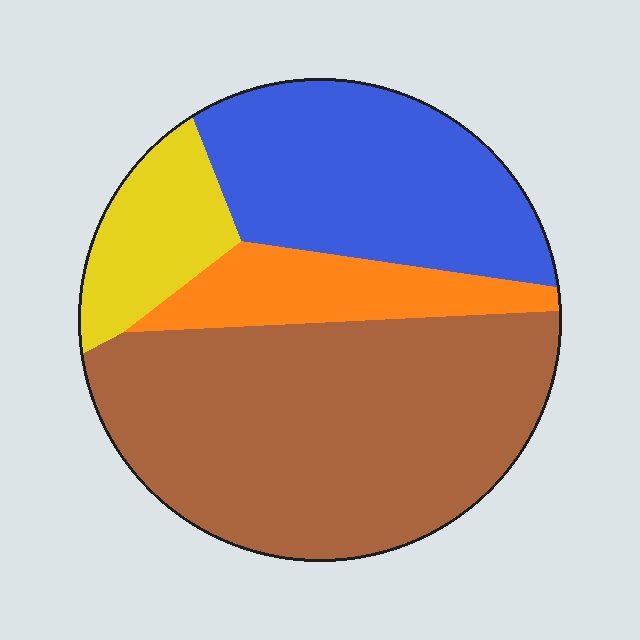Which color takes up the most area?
Brown, at roughly 50%.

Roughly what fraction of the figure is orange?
Orange takes up less than a quarter of the figure.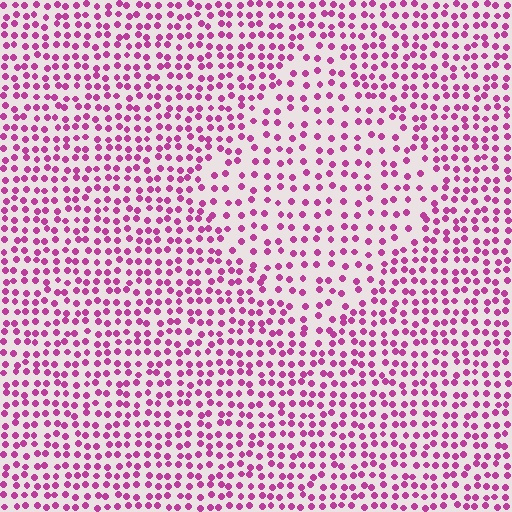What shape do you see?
I see a diamond.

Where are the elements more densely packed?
The elements are more densely packed outside the diamond boundary.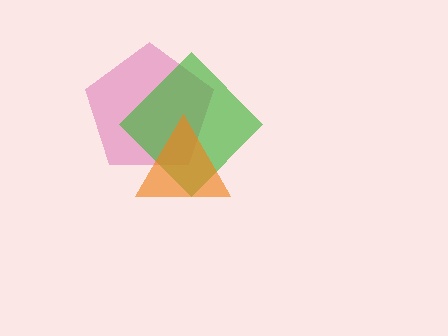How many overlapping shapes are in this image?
There are 3 overlapping shapes in the image.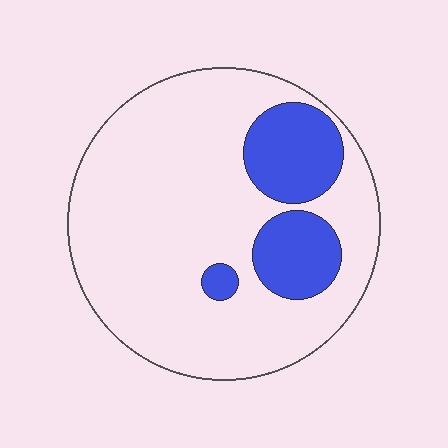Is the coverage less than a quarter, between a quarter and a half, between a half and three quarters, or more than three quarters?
Less than a quarter.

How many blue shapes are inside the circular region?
3.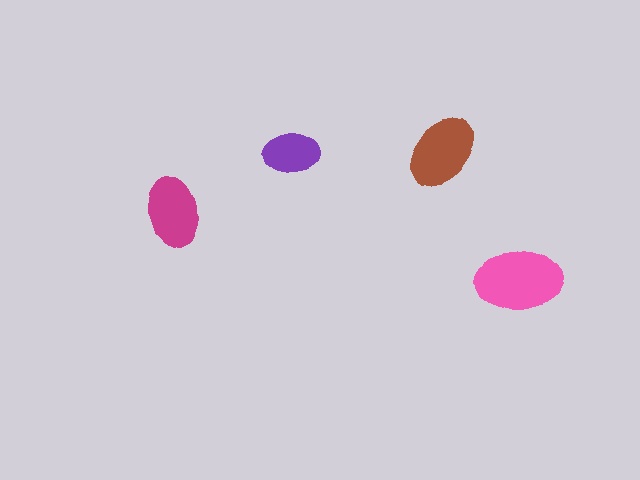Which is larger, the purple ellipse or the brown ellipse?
The brown one.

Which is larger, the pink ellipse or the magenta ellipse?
The pink one.